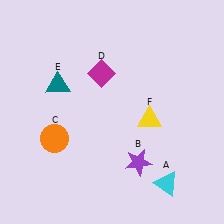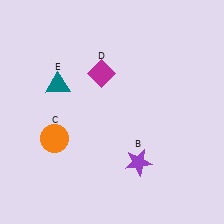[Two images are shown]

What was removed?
The yellow triangle (F), the cyan triangle (A) were removed in Image 2.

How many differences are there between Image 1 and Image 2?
There are 2 differences between the two images.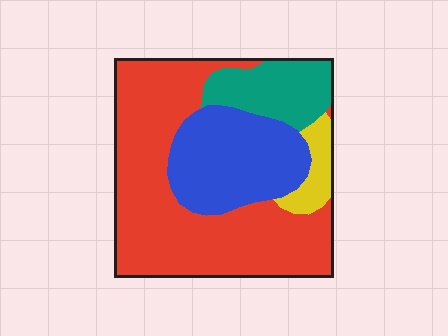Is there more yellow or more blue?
Blue.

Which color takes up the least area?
Yellow, at roughly 5%.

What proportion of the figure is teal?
Teal covers about 15% of the figure.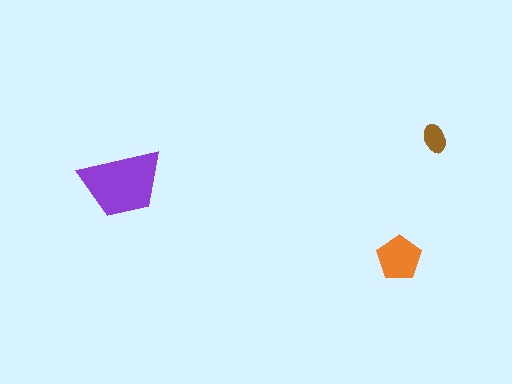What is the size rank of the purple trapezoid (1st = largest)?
1st.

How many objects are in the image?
There are 3 objects in the image.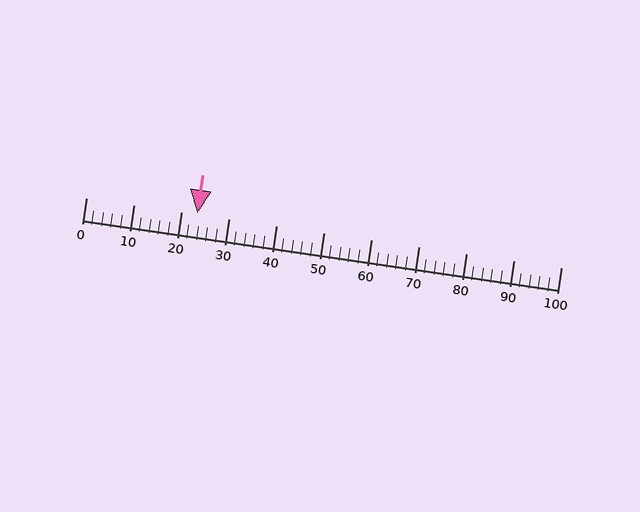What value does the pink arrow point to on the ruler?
The pink arrow points to approximately 23.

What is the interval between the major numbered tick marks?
The major tick marks are spaced 10 units apart.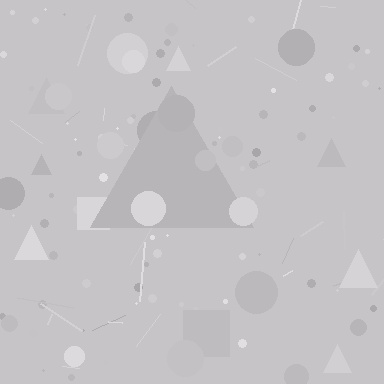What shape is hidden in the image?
A triangle is hidden in the image.